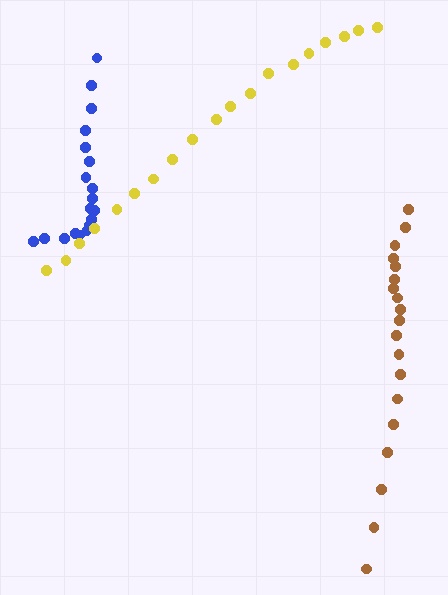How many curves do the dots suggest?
There are 3 distinct paths.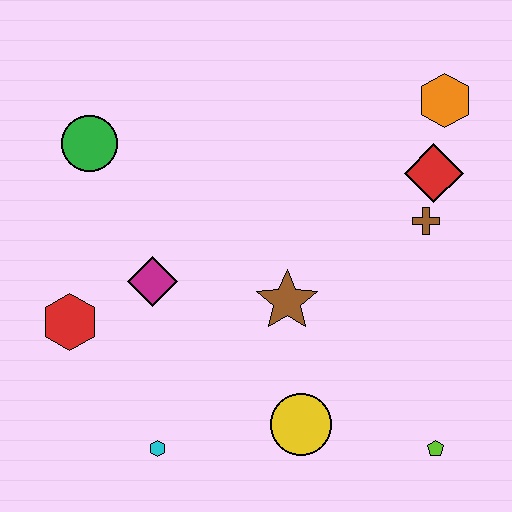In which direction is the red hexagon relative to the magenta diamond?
The red hexagon is to the left of the magenta diamond.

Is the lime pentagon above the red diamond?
No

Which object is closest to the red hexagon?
The magenta diamond is closest to the red hexagon.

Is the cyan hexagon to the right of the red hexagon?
Yes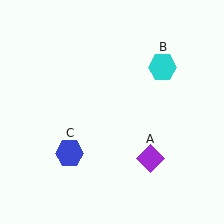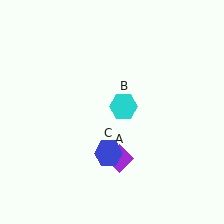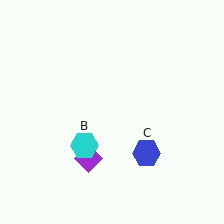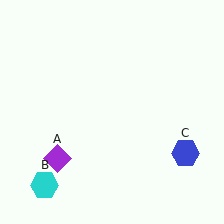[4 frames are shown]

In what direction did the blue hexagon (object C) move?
The blue hexagon (object C) moved right.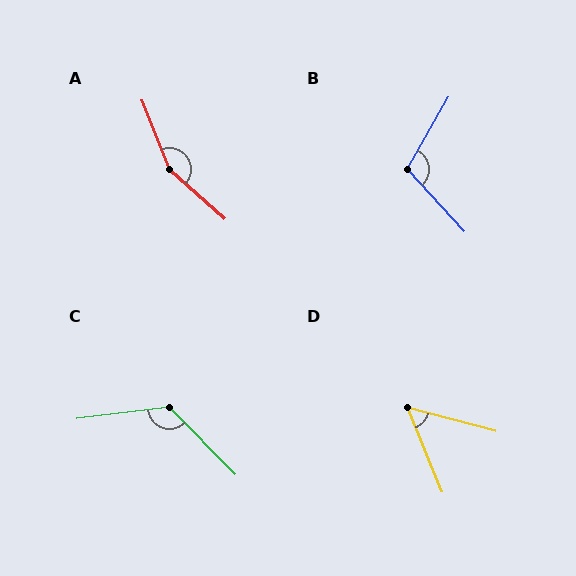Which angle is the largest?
A, at approximately 153 degrees.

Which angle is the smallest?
D, at approximately 53 degrees.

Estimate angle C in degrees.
Approximately 127 degrees.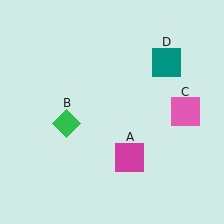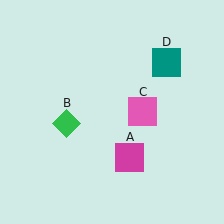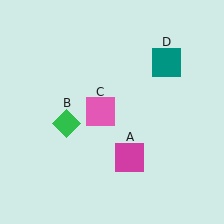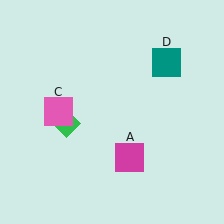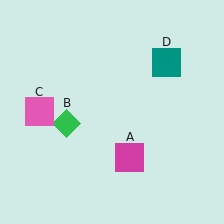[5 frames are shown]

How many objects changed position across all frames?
1 object changed position: pink square (object C).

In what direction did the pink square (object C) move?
The pink square (object C) moved left.